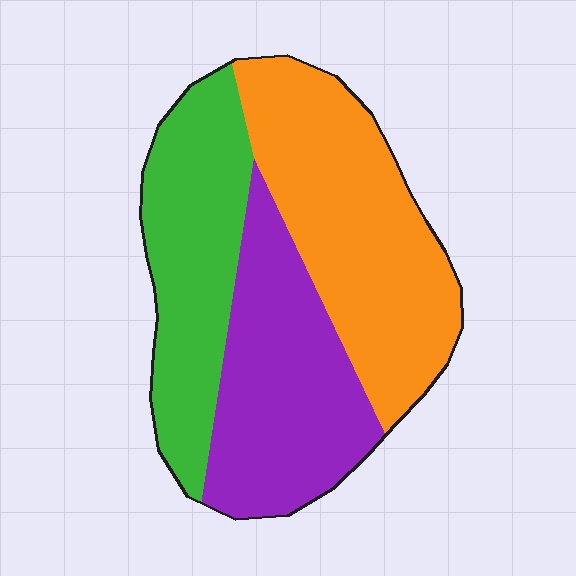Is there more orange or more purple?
Orange.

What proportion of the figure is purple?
Purple takes up between a quarter and a half of the figure.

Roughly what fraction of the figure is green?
Green covers around 30% of the figure.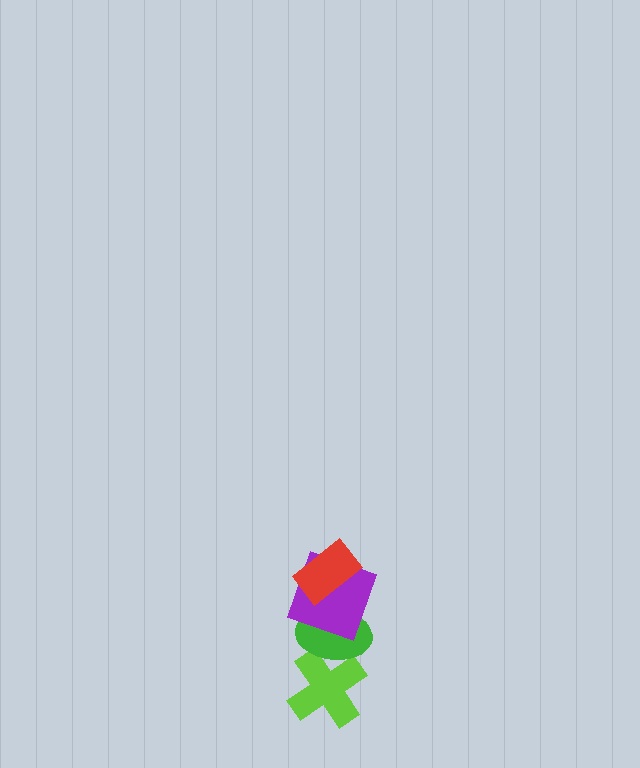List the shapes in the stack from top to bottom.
From top to bottom: the red rectangle, the purple square, the green ellipse, the lime cross.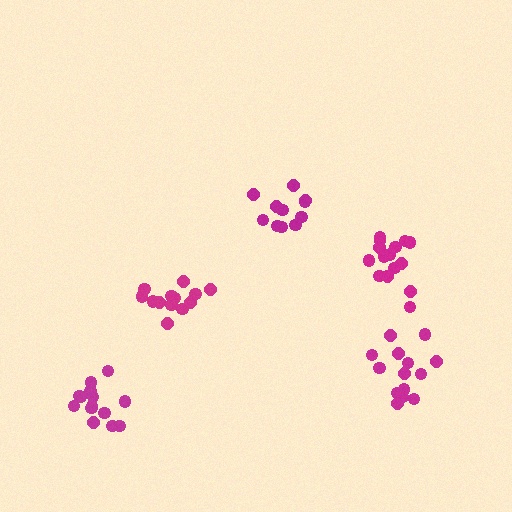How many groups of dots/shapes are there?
There are 5 groups.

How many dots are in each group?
Group 1: 14 dots, Group 2: 13 dots, Group 3: 15 dots, Group 4: 15 dots, Group 5: 11 dots (68 total).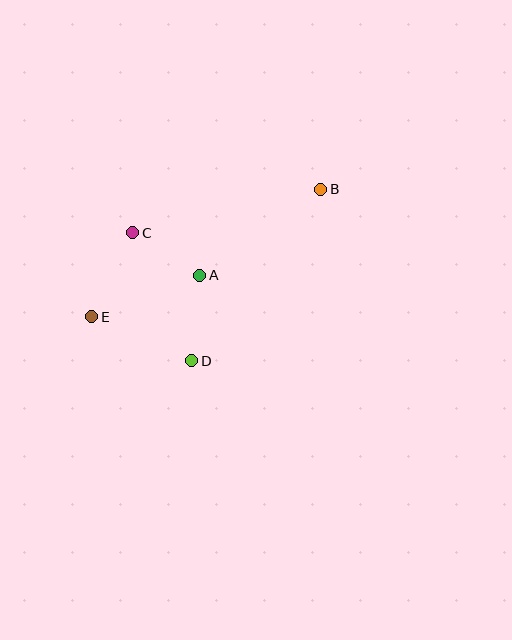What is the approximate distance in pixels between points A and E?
The distance between A and E is approximately 115 pixels.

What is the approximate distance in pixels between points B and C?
The distance between B and C is approximately 193 pixels.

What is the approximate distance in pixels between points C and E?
The distance between C and E is approximately 93 pixels.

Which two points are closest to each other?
Points A and C are closest to each other.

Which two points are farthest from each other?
Points B and E are farthest from each other.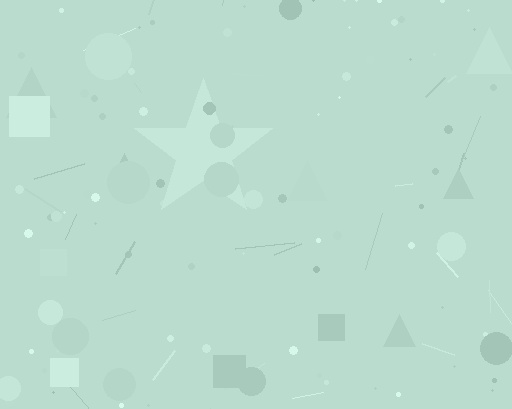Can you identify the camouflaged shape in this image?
The camouflaged shape is a star.